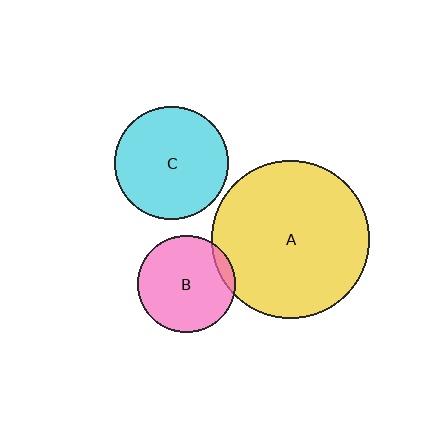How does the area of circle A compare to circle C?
Approximately 1.9 times.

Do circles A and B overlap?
Yes.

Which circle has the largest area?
Circle A (yellow).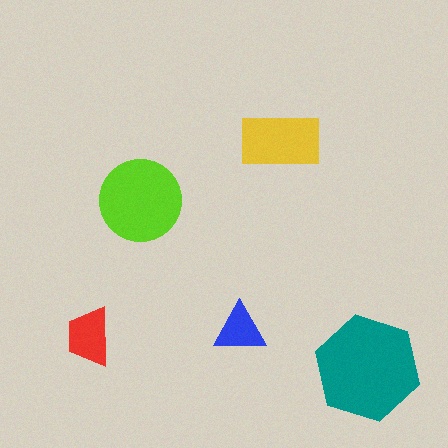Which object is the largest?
The teal hexagon.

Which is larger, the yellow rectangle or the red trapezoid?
The yellow rectangle.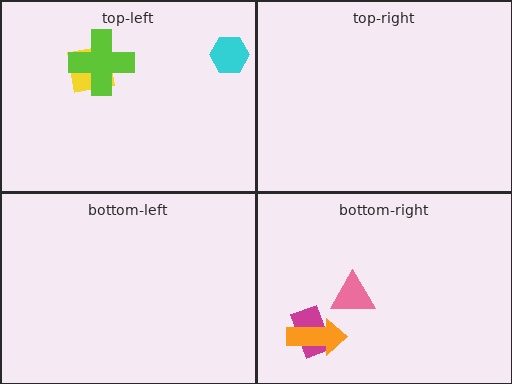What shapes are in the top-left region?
The yellow square, the cyan hexagon, the lime cross.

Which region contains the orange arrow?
The bottom-right region.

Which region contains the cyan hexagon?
The top-left region.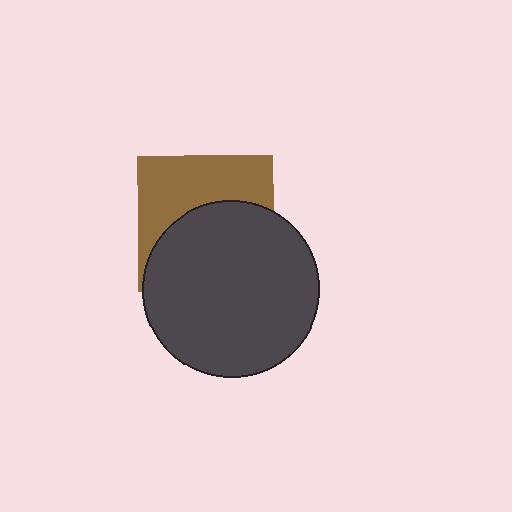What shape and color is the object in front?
The object in front is a dark gray circle.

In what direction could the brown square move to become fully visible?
The brown square could move up. That would shift it out from behind the dark gray circle entirely.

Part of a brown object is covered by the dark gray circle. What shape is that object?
It is a square.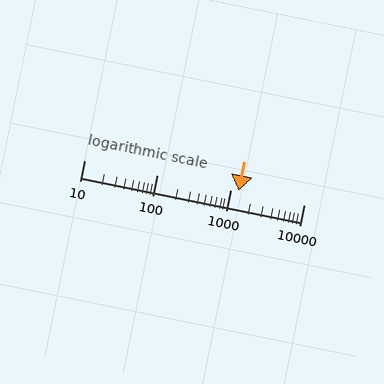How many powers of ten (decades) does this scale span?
The scale spans 3 decades, from 10 to 10000.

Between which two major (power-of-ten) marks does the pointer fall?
The pointer is between 1000 and 10000.